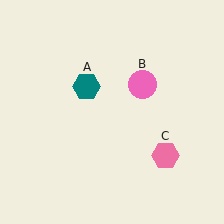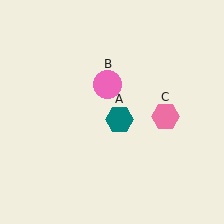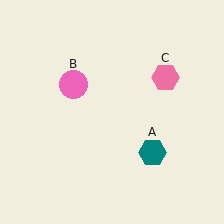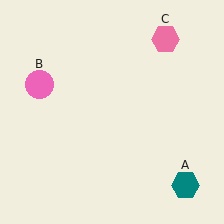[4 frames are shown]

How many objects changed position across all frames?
3 objects changed position: teal hexagon (object A), pink circle (object B), pink hexagon (object C).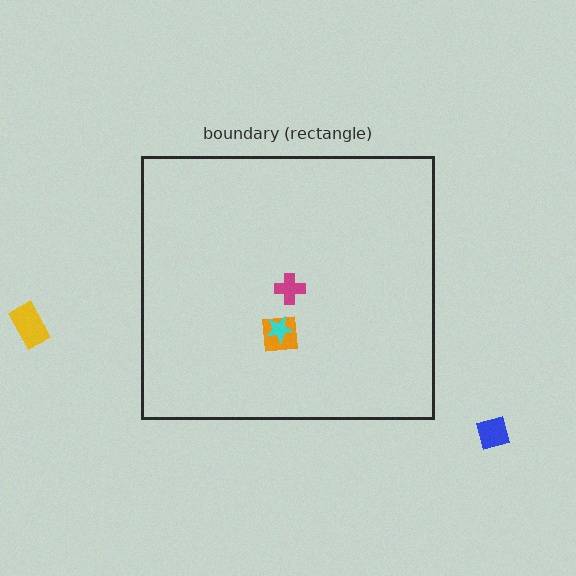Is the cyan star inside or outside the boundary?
Inside.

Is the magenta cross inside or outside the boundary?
Inside.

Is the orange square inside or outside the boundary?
Inside.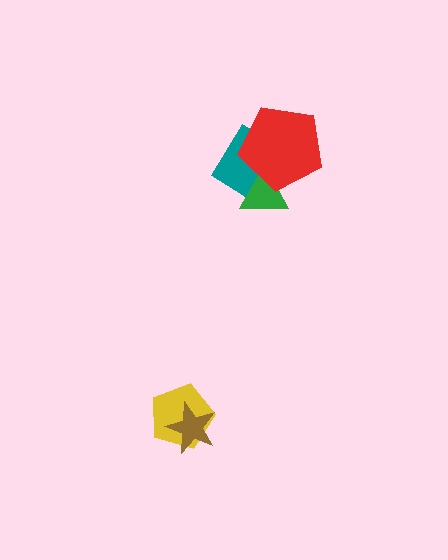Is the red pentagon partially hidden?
No, no other shape covers it.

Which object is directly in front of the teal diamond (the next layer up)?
The green triangle is directly in front of the teal diamond.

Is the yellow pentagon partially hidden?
Yes, it is partially covered by another shape.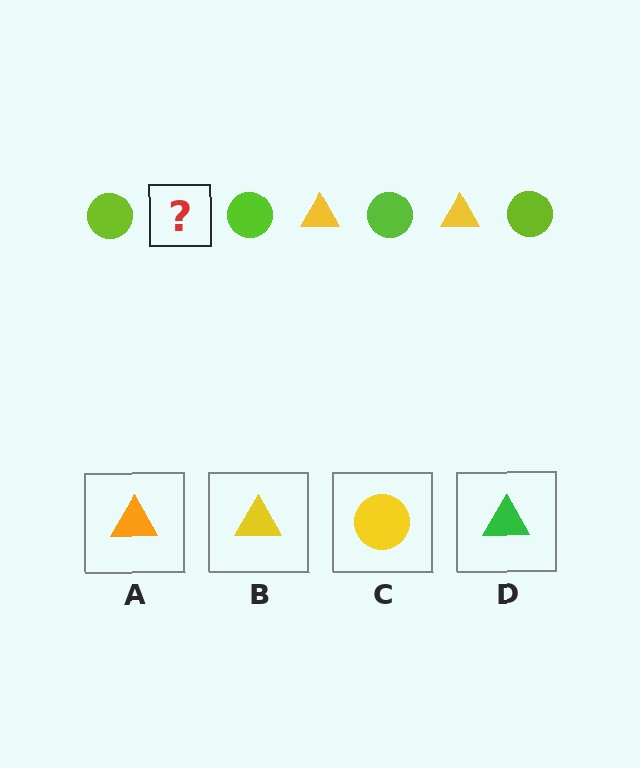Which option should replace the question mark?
Option B.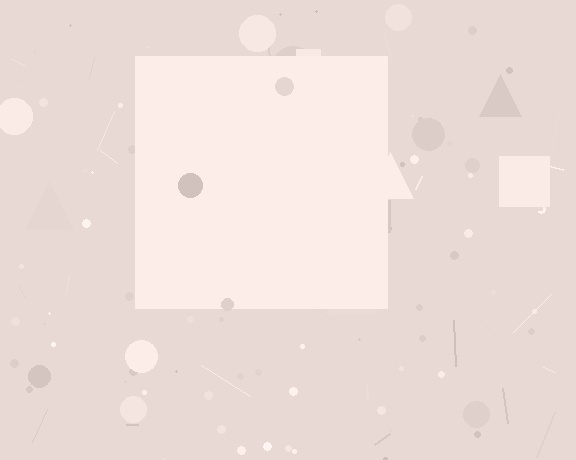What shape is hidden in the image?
A square is hidden in the image.